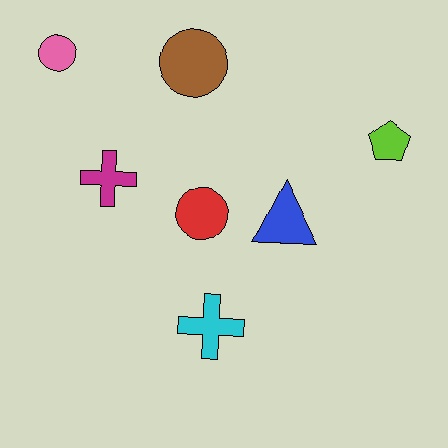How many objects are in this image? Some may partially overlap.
There are 7 objects.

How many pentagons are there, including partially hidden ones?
There is 1 pentagon.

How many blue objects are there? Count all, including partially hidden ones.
There is 1 blue object.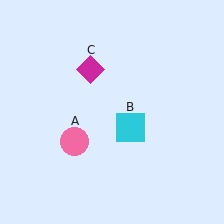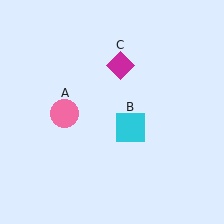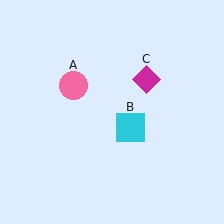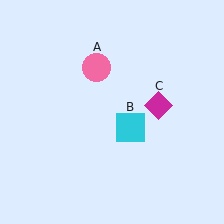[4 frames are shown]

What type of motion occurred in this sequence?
The pink circle (object A), magenta diamond (object C) rotated clockwise around the center of the scene.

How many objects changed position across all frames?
2 objects changed position: pink circle (object A), magenta diamond (object C).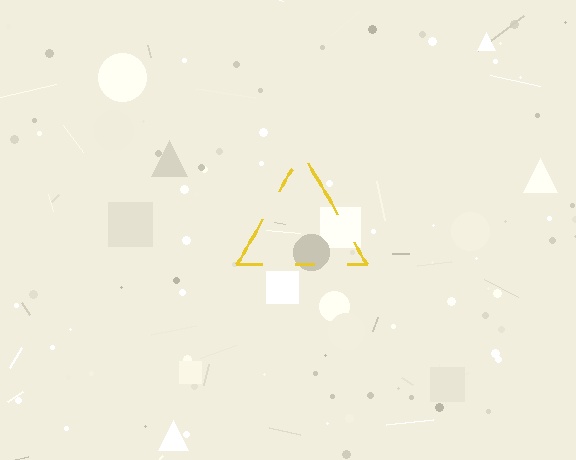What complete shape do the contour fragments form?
The contour fragments form a triangle.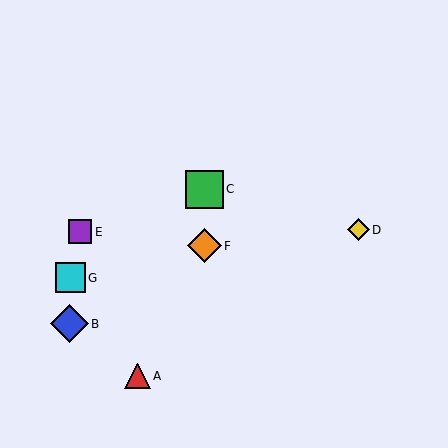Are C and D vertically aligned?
No, C is at x≈204 and D is at x≈358.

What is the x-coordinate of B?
Object B is at x≈69.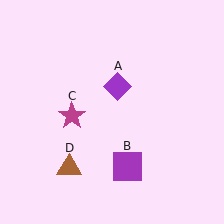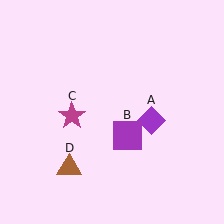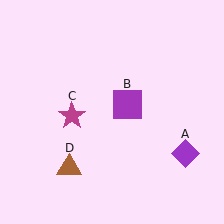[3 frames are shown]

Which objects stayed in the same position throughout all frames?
Magenta star (object C) and brown triangle (object D) remained stationary.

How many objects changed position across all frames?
2 objects changed position: purple diamond (object A), purple square (object B).